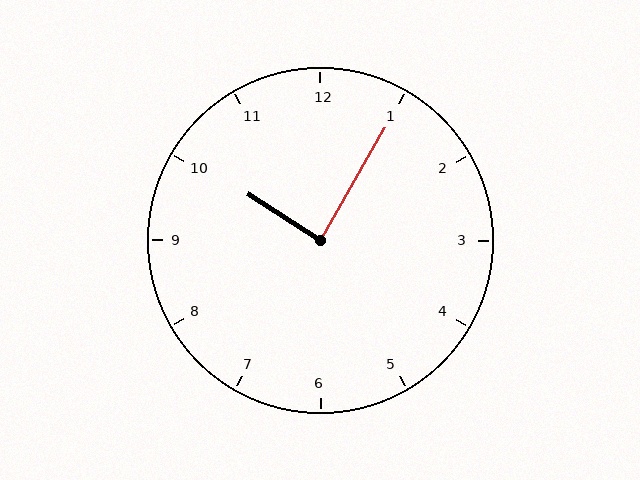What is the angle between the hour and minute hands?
Approximately 88 degrees.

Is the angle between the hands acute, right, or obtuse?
It is right.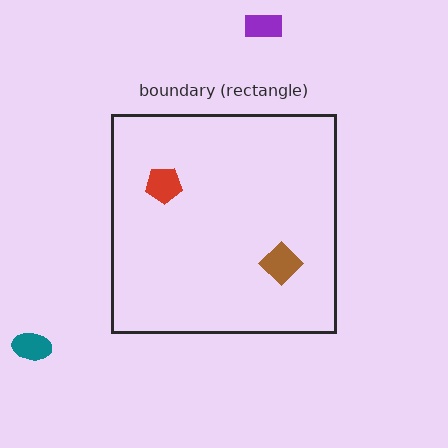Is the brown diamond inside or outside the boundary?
Inside.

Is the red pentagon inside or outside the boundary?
Inside.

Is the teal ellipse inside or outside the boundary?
Outside.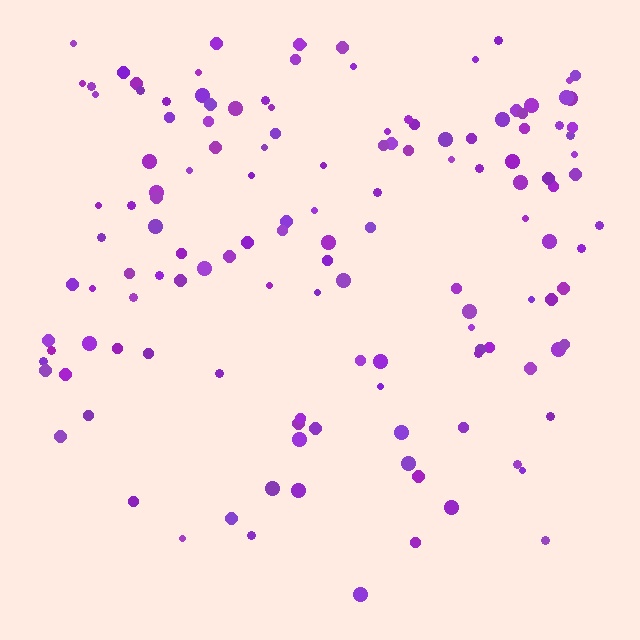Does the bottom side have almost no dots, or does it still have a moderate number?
Still a moderate number, just noticeably fewer than the top.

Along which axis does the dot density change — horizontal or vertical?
Vertical.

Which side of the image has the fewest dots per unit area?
The bottom.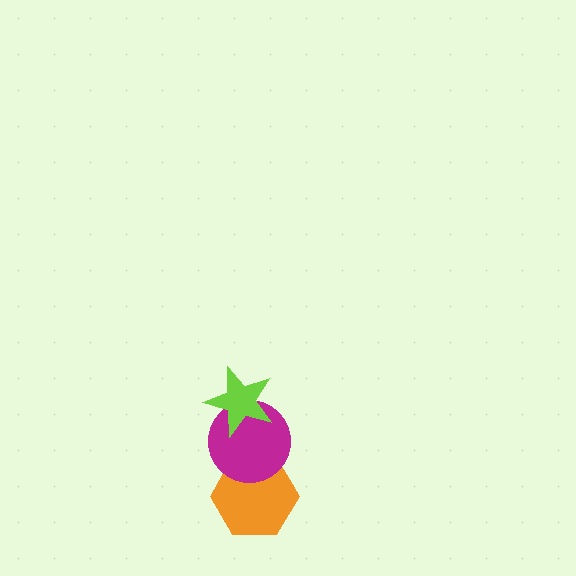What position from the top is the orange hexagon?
The orange hexagon is 3rd from the top.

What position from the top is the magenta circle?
The magenta circle is 2nd from the top.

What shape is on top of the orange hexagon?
The magenta circle is on top of the orange hexagon.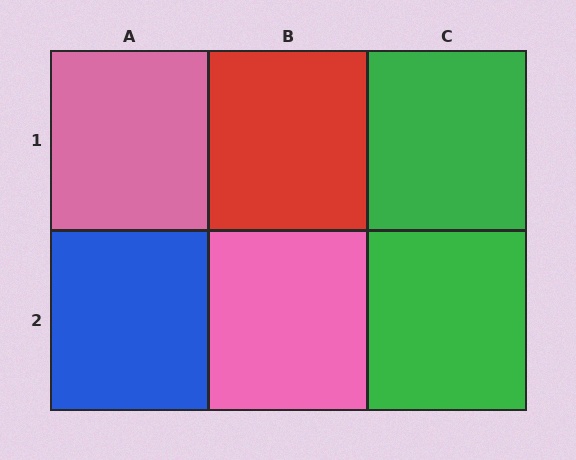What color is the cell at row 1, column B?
Red.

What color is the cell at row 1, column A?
Pink.